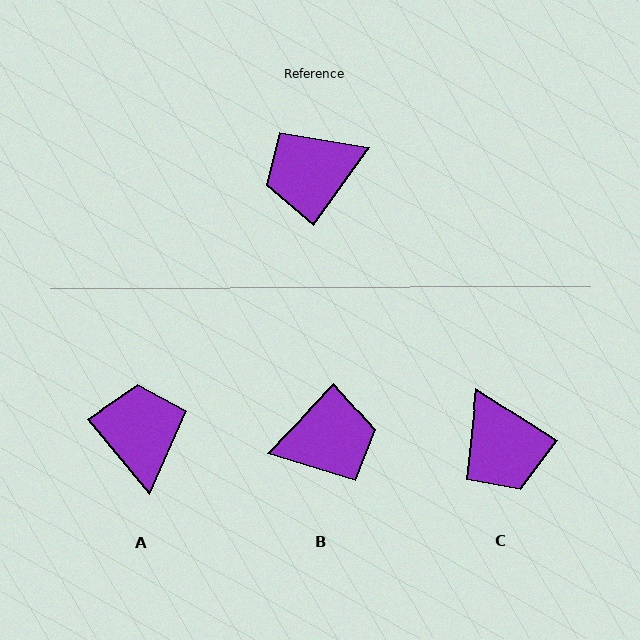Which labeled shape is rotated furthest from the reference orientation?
B, about 172 degrees away.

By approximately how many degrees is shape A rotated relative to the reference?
Approximately 105 degrees clockwise.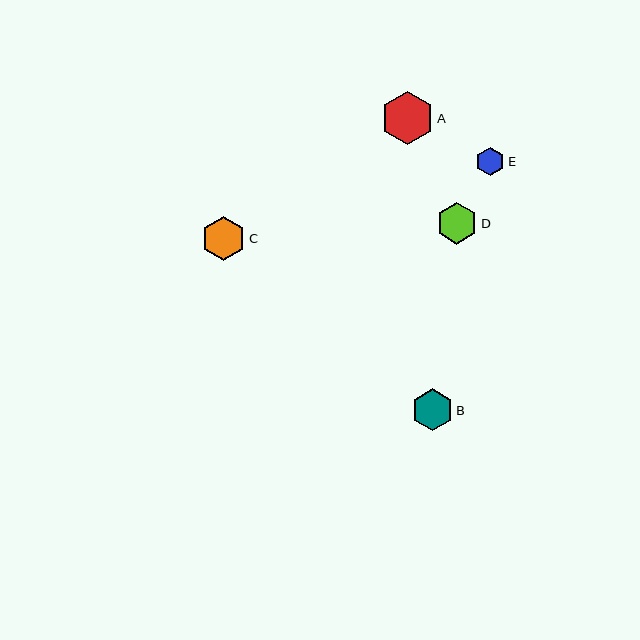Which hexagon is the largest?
Hexagon A is the largest with a size of approximately 53 pixels.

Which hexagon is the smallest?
Hexagon E is the smallest with a size of approximately 29 pixels.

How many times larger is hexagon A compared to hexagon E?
Hexagon A is approximately 1.8 times the size of hexagon E.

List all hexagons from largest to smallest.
From largest to smallest: A, C, B, D, E.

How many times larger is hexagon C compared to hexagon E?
Hexagon C is approximately 1.5 times the size of hexagon E.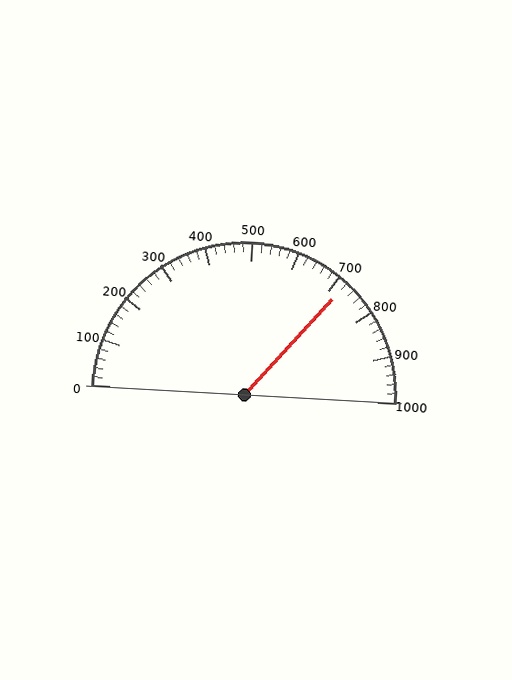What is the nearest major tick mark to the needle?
The nearest major tick mark is 700.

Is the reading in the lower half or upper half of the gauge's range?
The reading is in the upper half of the range (0 to 1000).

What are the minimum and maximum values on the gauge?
The gauge ranges from 0 to 1000.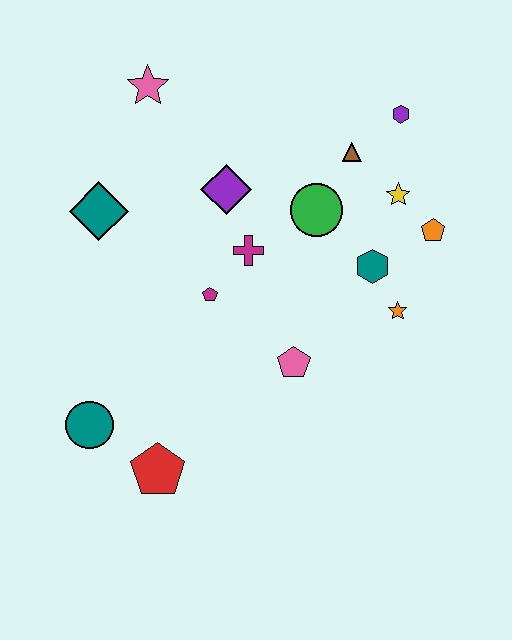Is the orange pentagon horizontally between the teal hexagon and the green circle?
No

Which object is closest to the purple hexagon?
The brown triangle is closest to the purple hexagon.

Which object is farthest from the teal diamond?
The orange pentagon is farthest from the teal diamond.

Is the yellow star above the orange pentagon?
Yes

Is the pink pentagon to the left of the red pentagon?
No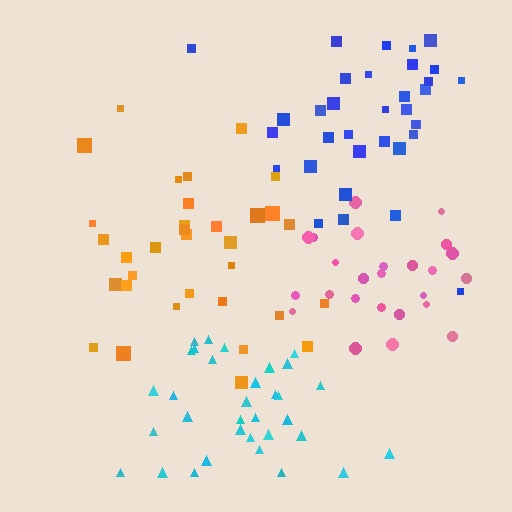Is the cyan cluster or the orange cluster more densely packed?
Cyan.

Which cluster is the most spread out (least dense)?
Orange.